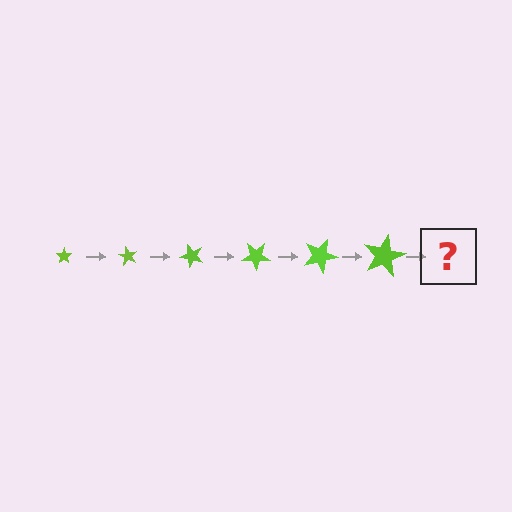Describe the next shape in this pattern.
It should be a star, larger than the previous one and rotated 360 degrees from the start.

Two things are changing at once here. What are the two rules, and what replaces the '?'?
The two rules are that the star grows larger each step and it rotates 60 degrees each step. The '?' should be a star, larger than the previous one and rotated 360 degrees from the start.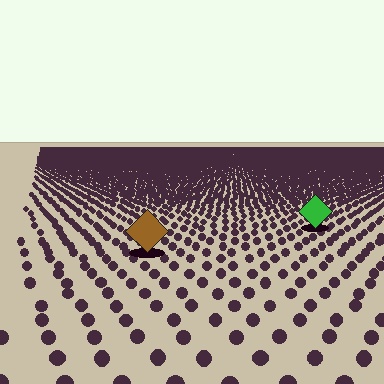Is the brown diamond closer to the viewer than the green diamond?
Yes. The brown diamond is closer — you can tell from the texture gradient: the ground texture is coarser near it.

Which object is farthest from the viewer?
The green diamond is farthest from the viewer. It appears smaller and the ground texture around it is denser.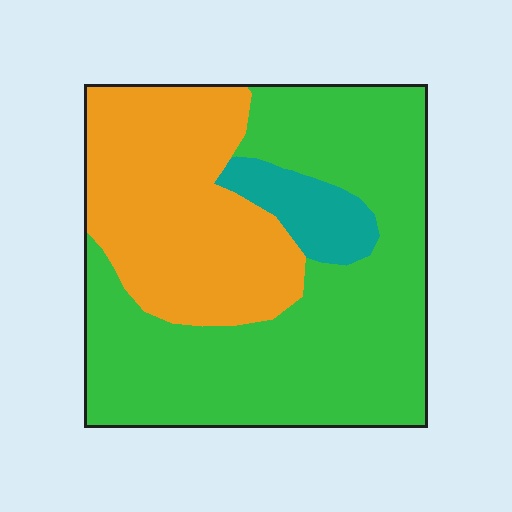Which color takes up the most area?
Green, at roughly 60%.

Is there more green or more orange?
Green.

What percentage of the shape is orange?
Orange takes up about one third (1/3) of the shape.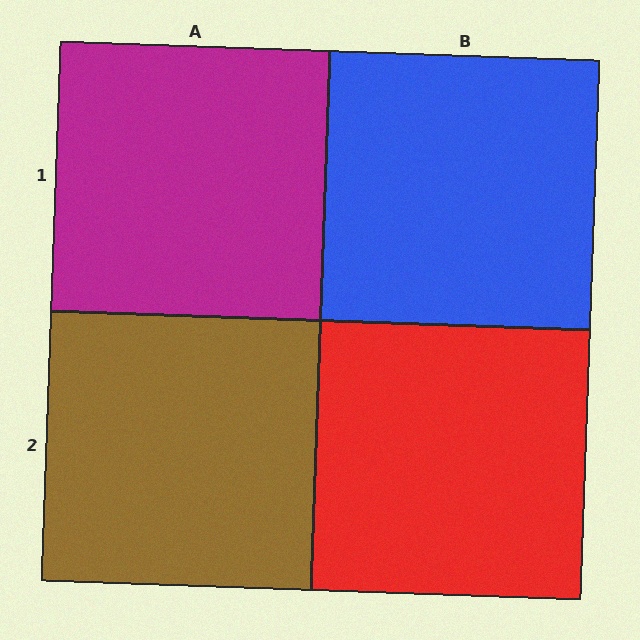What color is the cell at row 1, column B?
Blue.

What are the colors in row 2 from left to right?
Brown, red.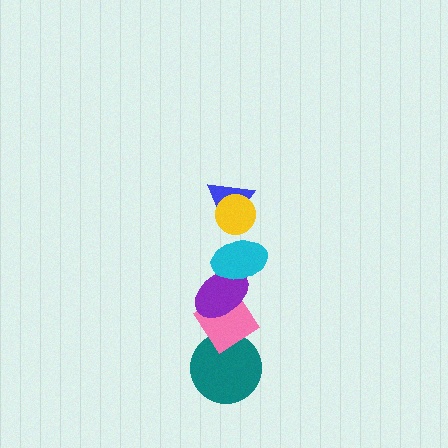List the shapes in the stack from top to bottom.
From top to bottom: the yellow circle, the blue triangle, the cyan ellipse, the purple ellipse, the pink diamond, the teal circle.